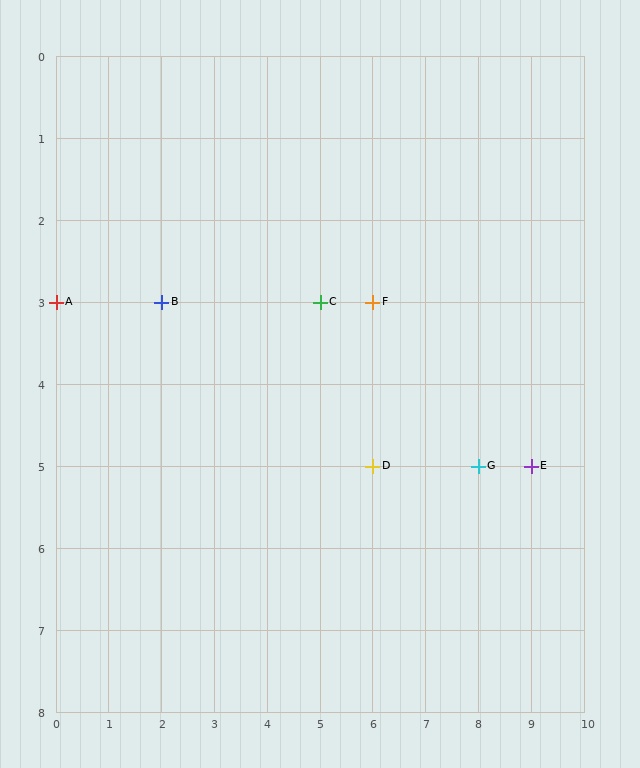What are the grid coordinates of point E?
Point E is at grid coordinates (9, 5).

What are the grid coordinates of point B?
Point B is at grid coordinates (2, 3).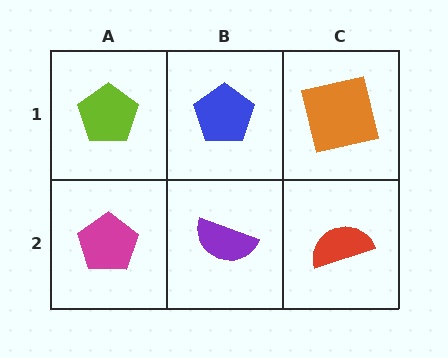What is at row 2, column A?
A magenta pentagon.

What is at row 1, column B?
A blue pentagon.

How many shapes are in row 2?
3 shapes.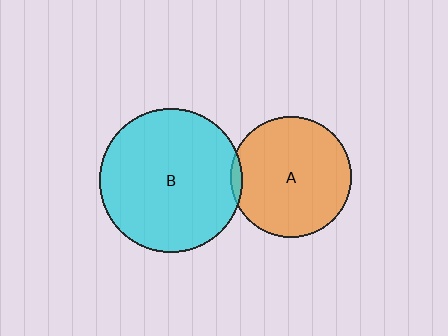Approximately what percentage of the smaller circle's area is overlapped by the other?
Approximately 5%.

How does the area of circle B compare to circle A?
Approximately 1.4 times.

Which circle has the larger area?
Circle B (cyan).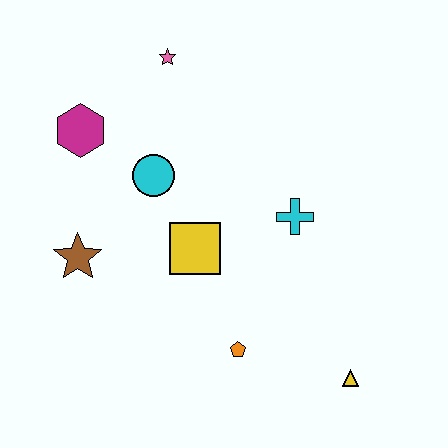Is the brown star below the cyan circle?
Yes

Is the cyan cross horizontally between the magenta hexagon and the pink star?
No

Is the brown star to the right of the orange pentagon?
No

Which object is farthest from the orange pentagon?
The pink star is farthest from the orange pentagon.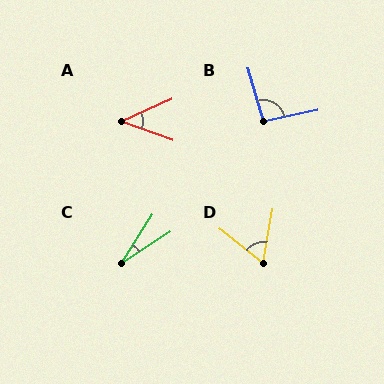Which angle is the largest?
B, at approximately 94 degrees.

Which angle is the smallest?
C, at approximately 24 degrees.